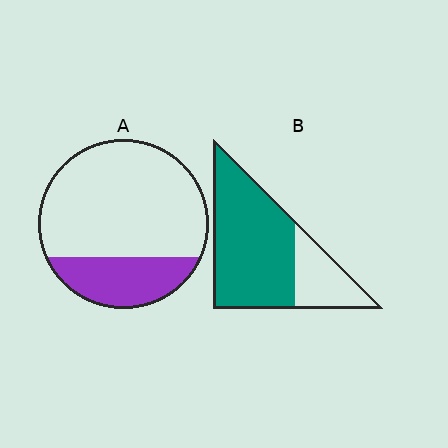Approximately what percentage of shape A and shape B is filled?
A is approximately 25% and B is approximately 75%.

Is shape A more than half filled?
No.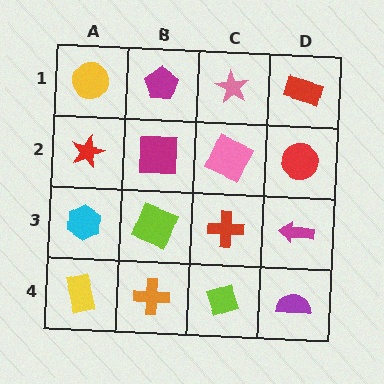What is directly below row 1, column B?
A magenta square.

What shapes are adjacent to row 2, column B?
A magenta pentagon (row 1, column B), a lime square (row 3, column B), a red star (row 2, column A), a pink square (row 2, column C).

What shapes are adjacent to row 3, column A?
A red star (row 2, column A), a yellow rectangle (row 4, column A), a lime square (row 3, column B).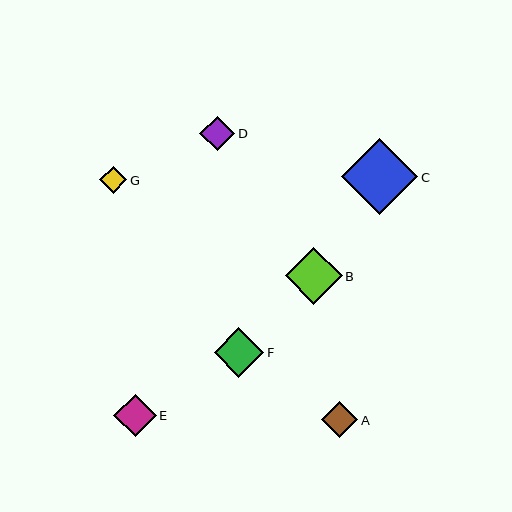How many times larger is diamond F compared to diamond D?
Diamond F is approximately 1.4 times the size of diamond D.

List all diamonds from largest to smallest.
From largest to smallest: C, B, F, E, A, D, G.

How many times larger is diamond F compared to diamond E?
Diamond F is approximately 1.2 times the size of diamond E.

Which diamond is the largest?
Diamond C is the largest with a size of approximately 76 pixels.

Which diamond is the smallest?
Diamond G is the smallest with a size of approximately 27 pixels.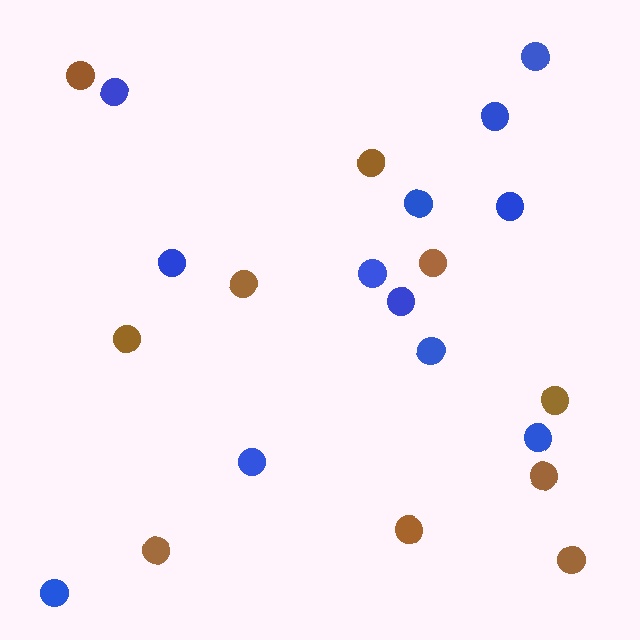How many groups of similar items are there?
There are 2 groups: one group of brown circles (10) and one group of blue circles (12).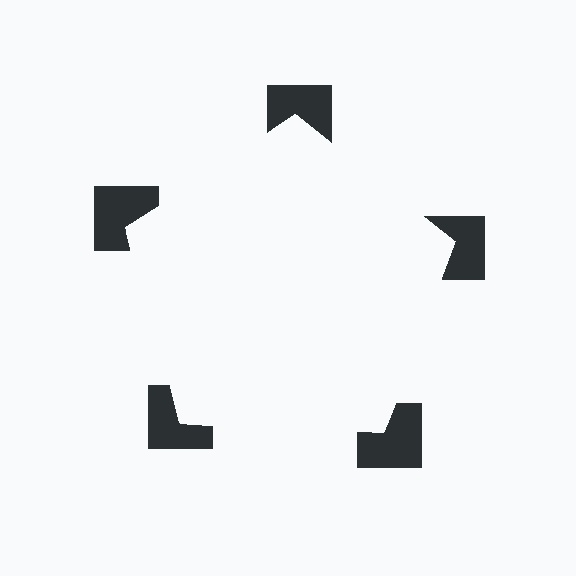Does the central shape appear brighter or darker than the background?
It typically appears slightly brighter than the background, even though no actual brightness change is drawn.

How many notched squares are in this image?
There are 5 — one at each vertex of the illusory pentagon.